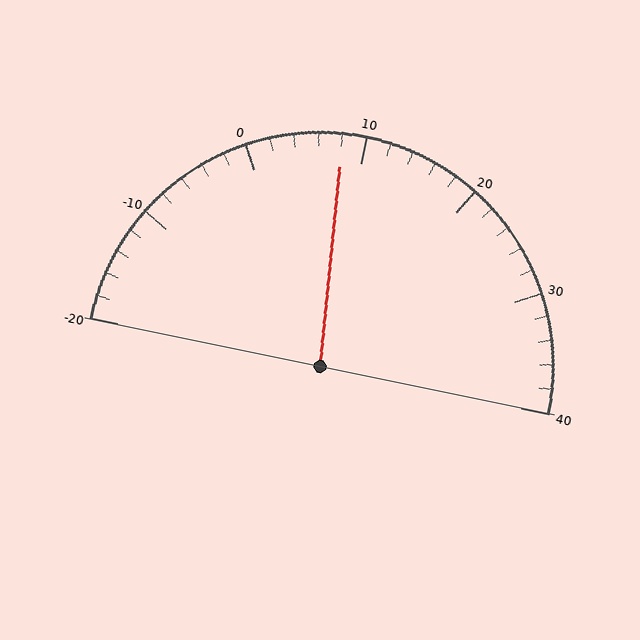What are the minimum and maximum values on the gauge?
The gauge ranges from -20 to 40.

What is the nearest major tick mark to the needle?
The nearest major tick mark is 10.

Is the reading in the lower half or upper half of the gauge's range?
The reading is in the lower half of the range (-20 to 40).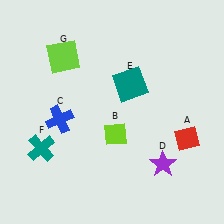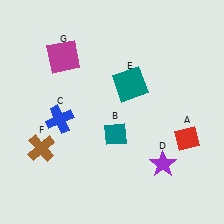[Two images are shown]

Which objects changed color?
B changed from lime to teal. F changed from teal to brown. G changed from lime to magenta.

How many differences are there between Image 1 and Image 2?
There are 3 differences between the two images.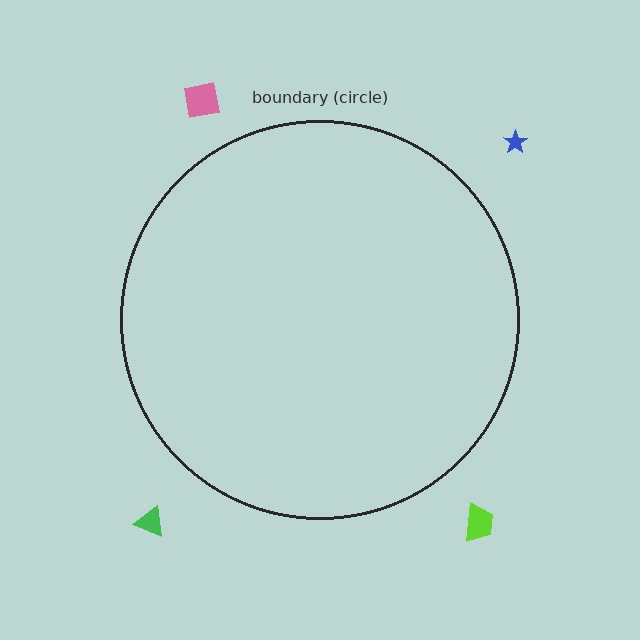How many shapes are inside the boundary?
0 inside, 4 outside.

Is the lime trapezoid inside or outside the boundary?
Outside.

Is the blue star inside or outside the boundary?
Outside.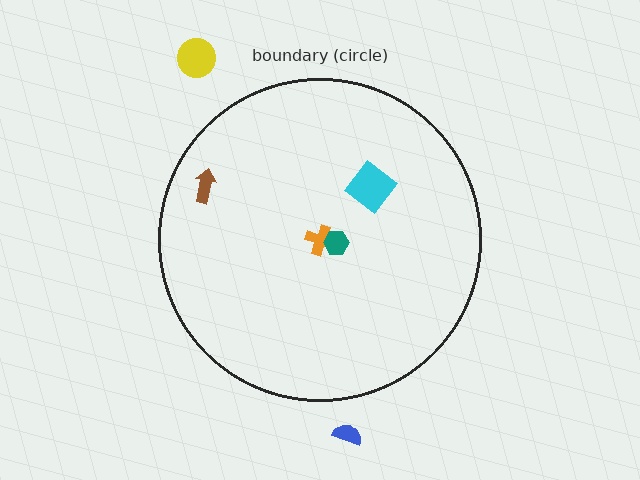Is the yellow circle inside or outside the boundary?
Outside.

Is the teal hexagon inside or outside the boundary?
Inside.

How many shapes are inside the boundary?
4 inside, 2 outside.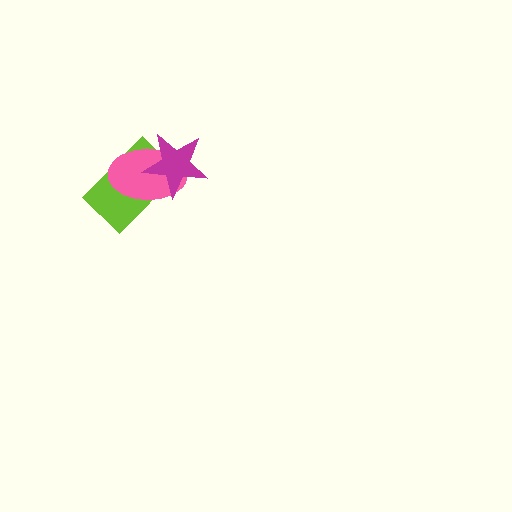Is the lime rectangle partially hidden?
Yes, it is partially covered by another shape.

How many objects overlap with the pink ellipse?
2 objects overlap with the pink ellipse.